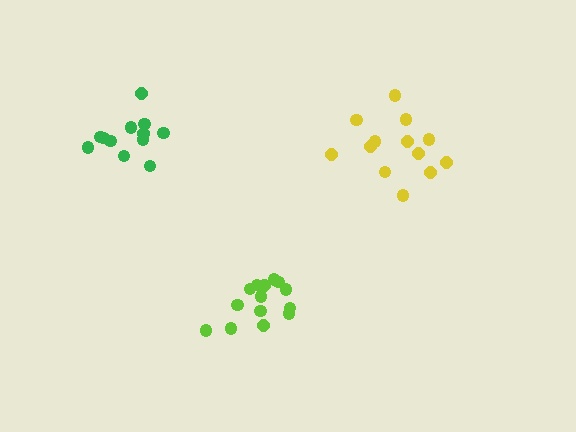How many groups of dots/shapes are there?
There are 3 groups.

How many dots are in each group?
Group 1: 12 dots, Group 2: 13 dots, Group 3: 14 dots (39 total).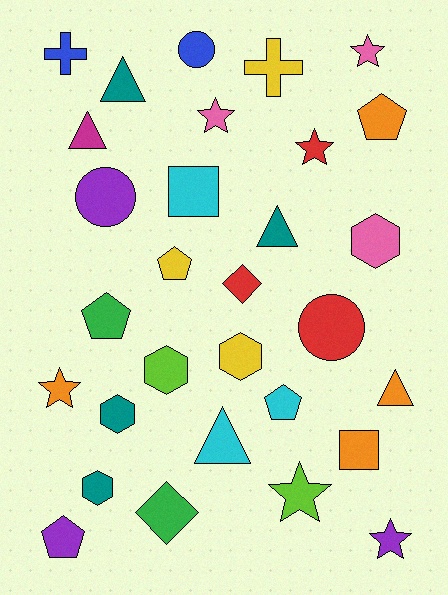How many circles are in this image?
There are 3 circles.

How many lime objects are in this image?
There are 2 lime objects.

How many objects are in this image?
There are 30 objects.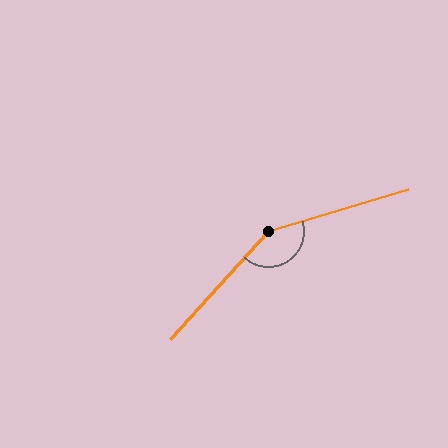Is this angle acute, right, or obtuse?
It is obtuse.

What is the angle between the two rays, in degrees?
Approximately 149 degrees.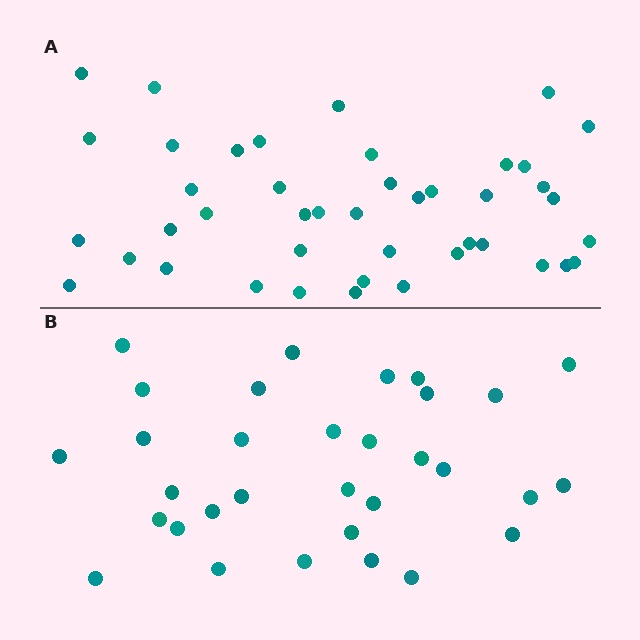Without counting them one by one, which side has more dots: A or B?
Region A (the top region) has more dots.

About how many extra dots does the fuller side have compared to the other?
Region A has roughly 12 or so more dots than region B.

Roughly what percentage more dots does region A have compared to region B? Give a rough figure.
About 35% more.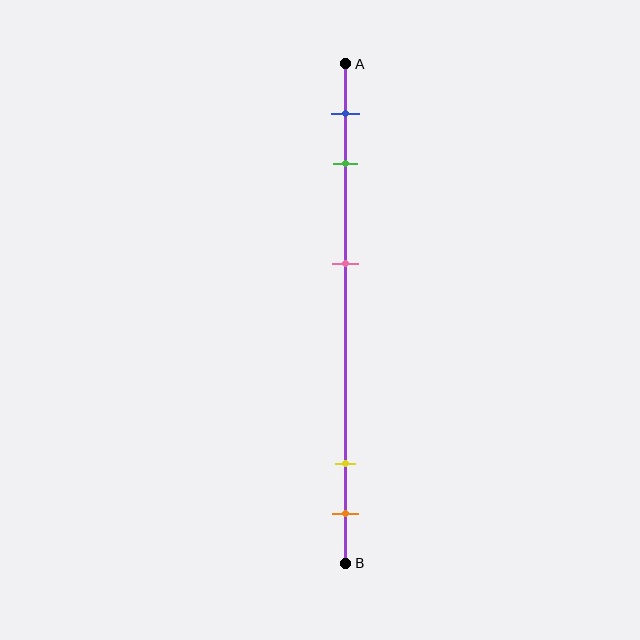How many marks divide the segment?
There are 5 marks dividing the segment.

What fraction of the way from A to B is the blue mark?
The blue mark is approximately 10% (0.1) of the way from A to B.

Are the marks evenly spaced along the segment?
No, the marks are not evenly spaced.